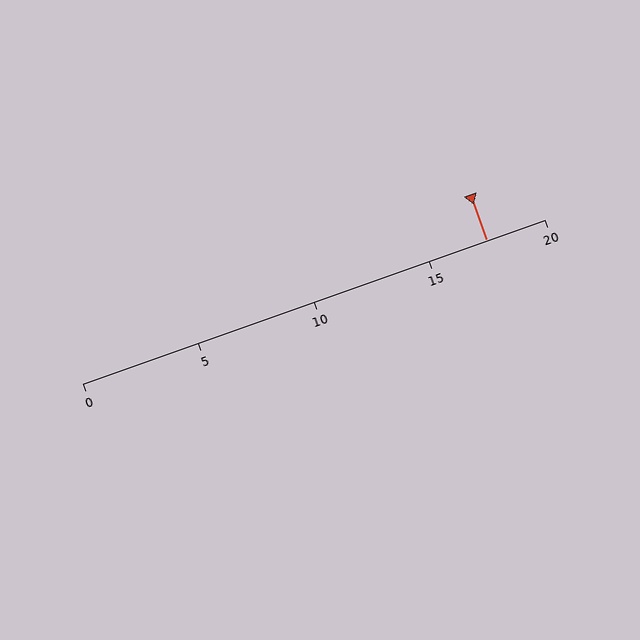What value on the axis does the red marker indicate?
The marker indicates approximately 17.5.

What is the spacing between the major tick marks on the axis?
The major ticks are spaced 5 apart.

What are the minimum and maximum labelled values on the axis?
The axis runs from 0 to 20.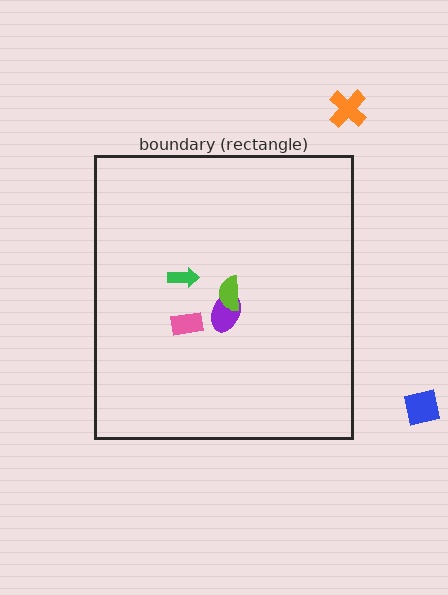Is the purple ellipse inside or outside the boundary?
Inside.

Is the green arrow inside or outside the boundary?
Inside.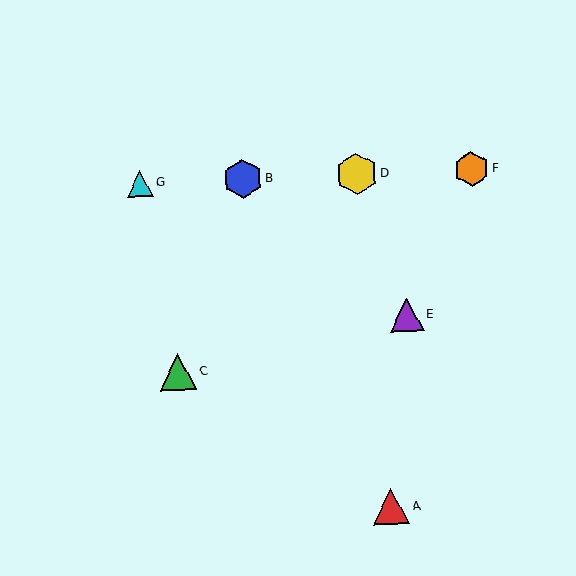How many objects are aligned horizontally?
4 objects (B, D, F, G) are aligned horizontally.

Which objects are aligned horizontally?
Objects B, D, F, G are aligned horizontally.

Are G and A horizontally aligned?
No, G is at y≈183 and A is at y≈507.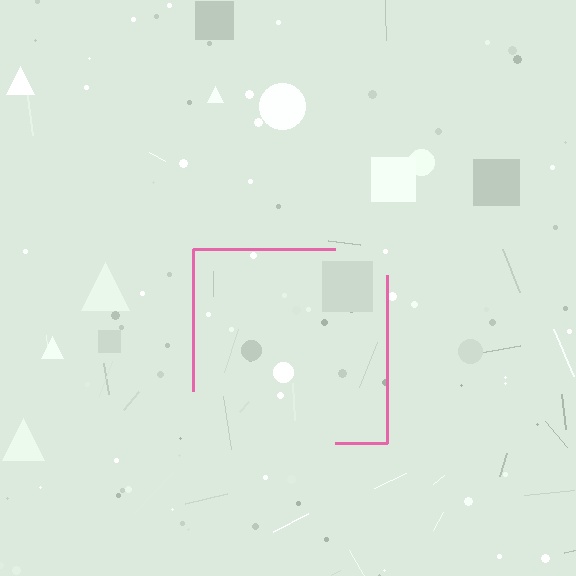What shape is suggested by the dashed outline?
The dashed outline suggests a square.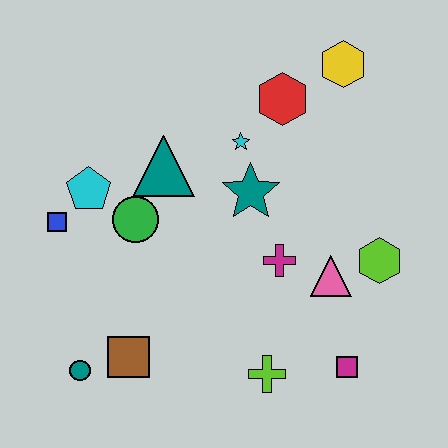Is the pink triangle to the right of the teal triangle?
Yes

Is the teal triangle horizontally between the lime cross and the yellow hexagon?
No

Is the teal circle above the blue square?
No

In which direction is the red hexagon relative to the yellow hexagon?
The red hexagon is to the left of the yellow hexagon.